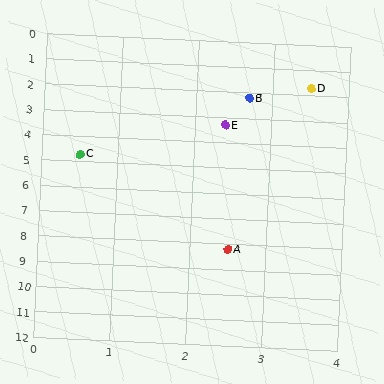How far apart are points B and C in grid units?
Points B and C are about 3.3 grid units apart.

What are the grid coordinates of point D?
Point D is at approximately (3.5, 1.7).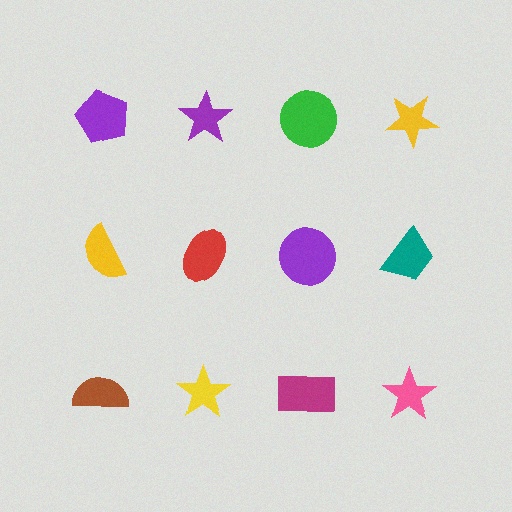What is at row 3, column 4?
A pink star.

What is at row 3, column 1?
A brown semicircle.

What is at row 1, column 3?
A green circle.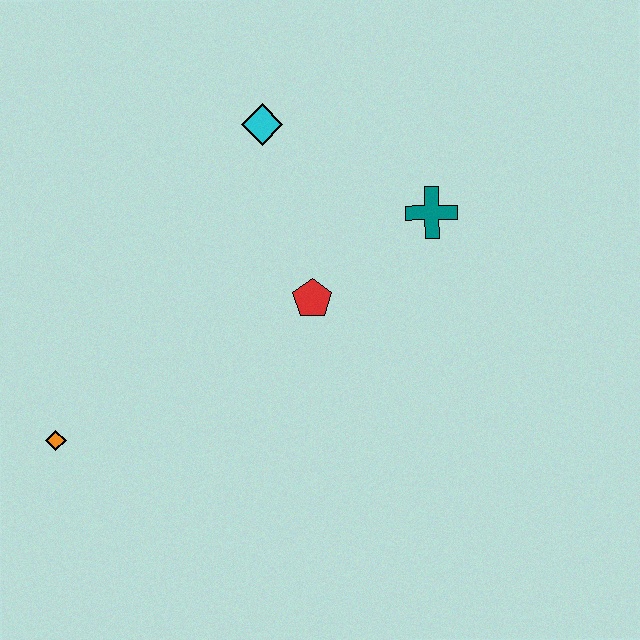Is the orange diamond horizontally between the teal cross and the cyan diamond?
No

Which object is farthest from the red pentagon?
The orange diamond is farthest from the red pentagon.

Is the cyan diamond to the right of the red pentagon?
No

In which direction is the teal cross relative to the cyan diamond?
The teal cross is to the right of the cyan diamond.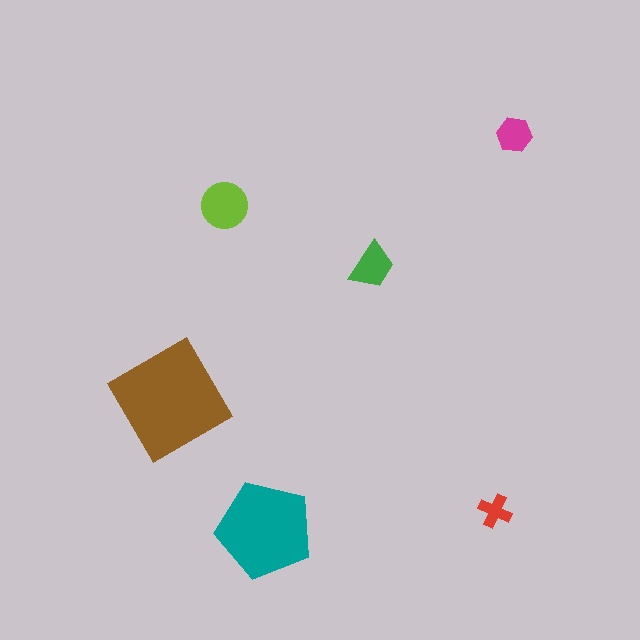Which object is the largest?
The brown diamond.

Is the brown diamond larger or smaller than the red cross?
Larger.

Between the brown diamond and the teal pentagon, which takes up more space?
The brown diamond.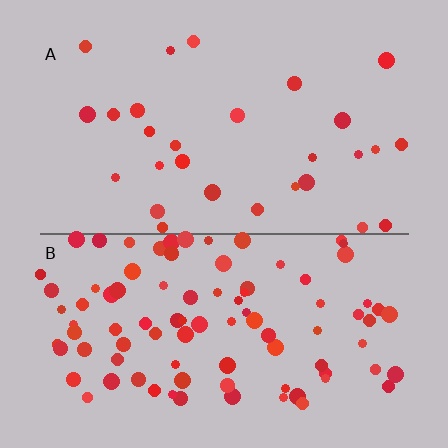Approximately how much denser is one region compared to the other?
Approximately 3.2× — region B over region A.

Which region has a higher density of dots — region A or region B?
B (the bottom).